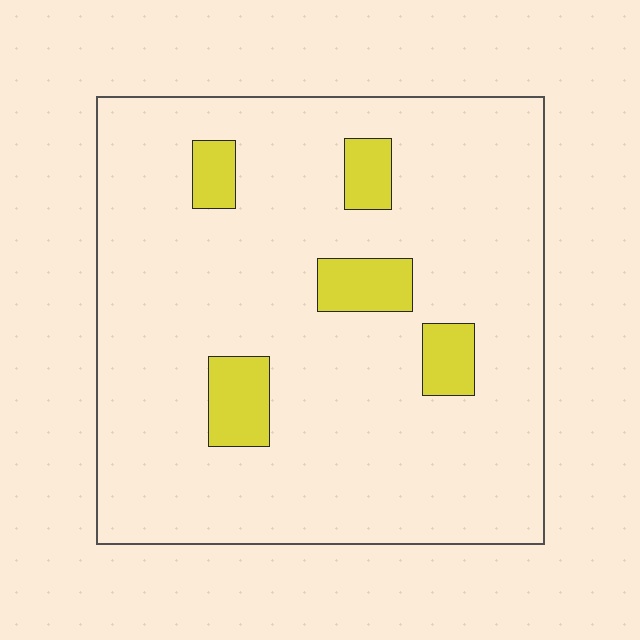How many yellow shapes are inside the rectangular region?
5.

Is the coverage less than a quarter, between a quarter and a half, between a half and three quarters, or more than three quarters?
Less than a quarter.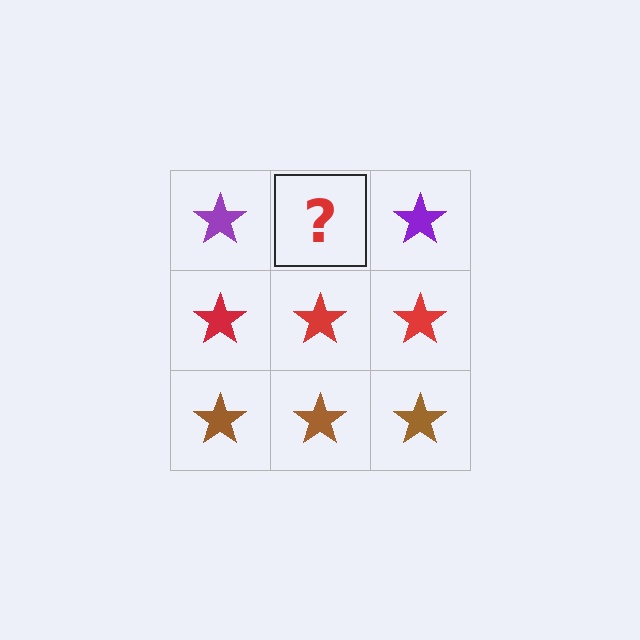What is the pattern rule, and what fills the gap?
The rule is that each row has a consistent color. The gap should be filled with a purple star.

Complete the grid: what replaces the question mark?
The question mark should be replaced with a purple star.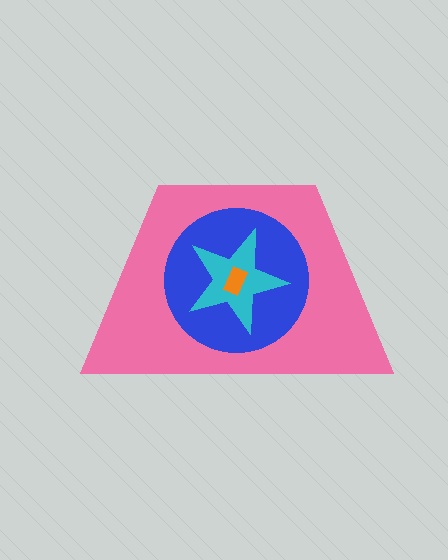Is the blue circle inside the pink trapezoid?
Yes.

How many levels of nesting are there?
4.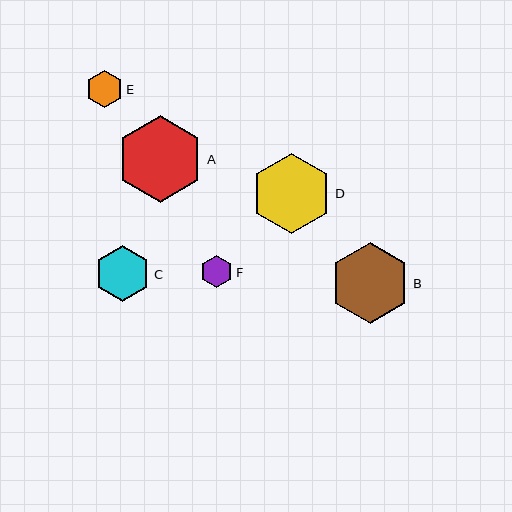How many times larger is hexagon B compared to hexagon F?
Hexagon B is approximately 2.5 times the size of hexagon F.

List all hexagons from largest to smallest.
From largest to smallest: A, B, D, C, E, F.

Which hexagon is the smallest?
Hexagon F is the smallest with a size of approximately 32 pixels.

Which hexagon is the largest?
Hexagon A is the largest with a size of approximately 87 pixels.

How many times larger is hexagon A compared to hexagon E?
Hexagon A is approximately 2.4 times the size of hexagon E.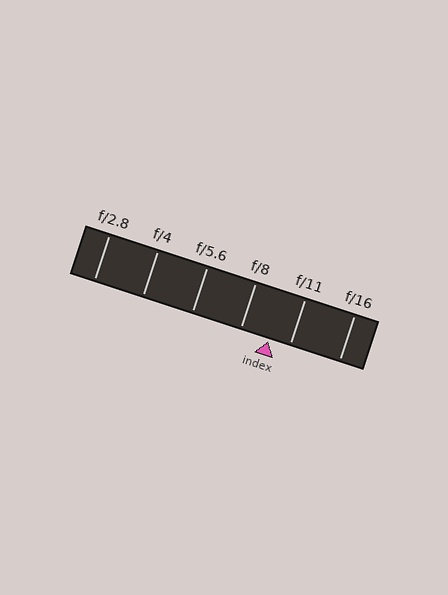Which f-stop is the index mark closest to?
The index mark is closest to f/11.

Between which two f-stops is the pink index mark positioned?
The index mark is between f/8 and f/11.